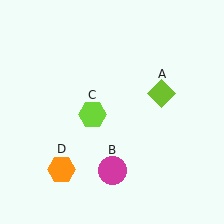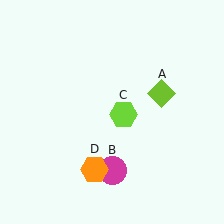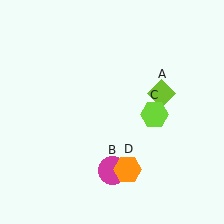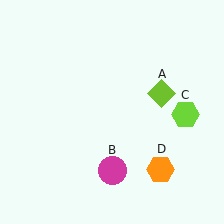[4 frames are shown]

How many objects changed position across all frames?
2 objects changed position: lime hexagon (object C), orange hexagon (object D).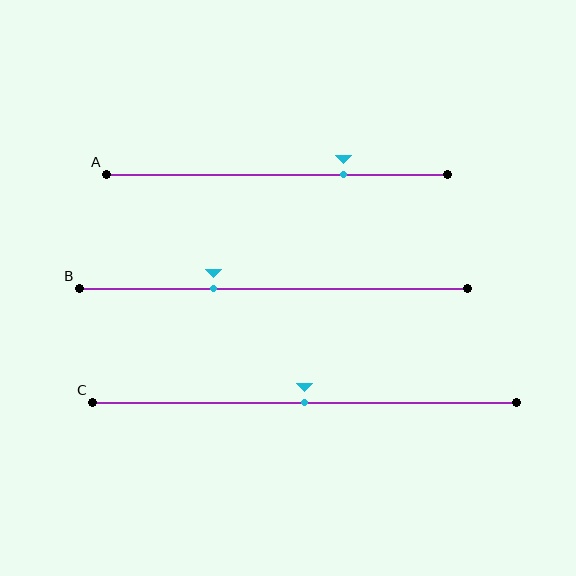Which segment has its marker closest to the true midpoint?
Segment C has its marker closest to the true midpoint.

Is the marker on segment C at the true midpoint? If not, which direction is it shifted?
Yes, the marker on segment C is at the true midpoint.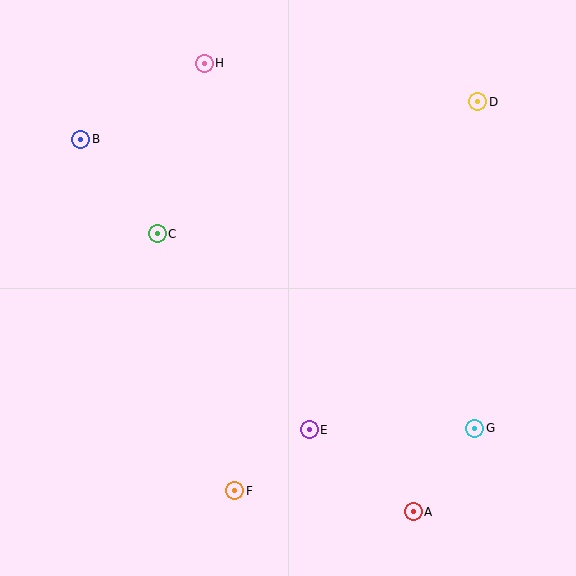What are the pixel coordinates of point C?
Point C is at (157, 234).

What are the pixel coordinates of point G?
Point G is at (475, 428).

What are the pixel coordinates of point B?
Point B is at (81, 139).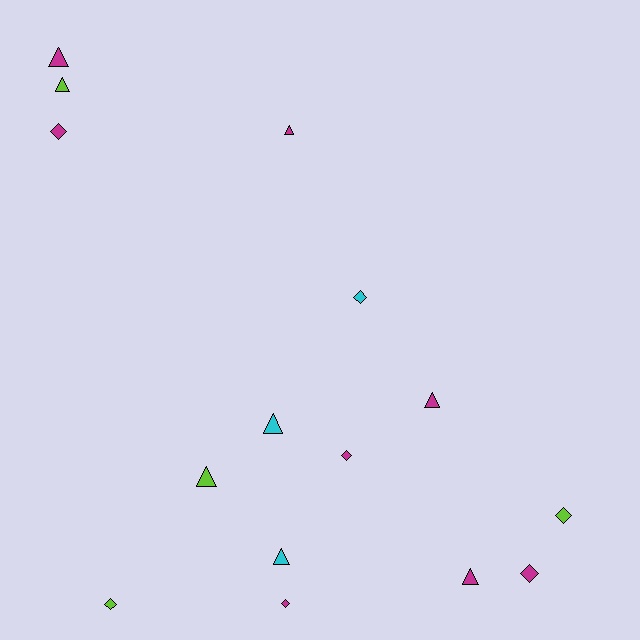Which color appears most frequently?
Magenta, with 8 objects.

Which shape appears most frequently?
Triangle, with 8 objects.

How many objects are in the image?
There are 15 objects.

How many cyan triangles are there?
There are 2 cyan triangles.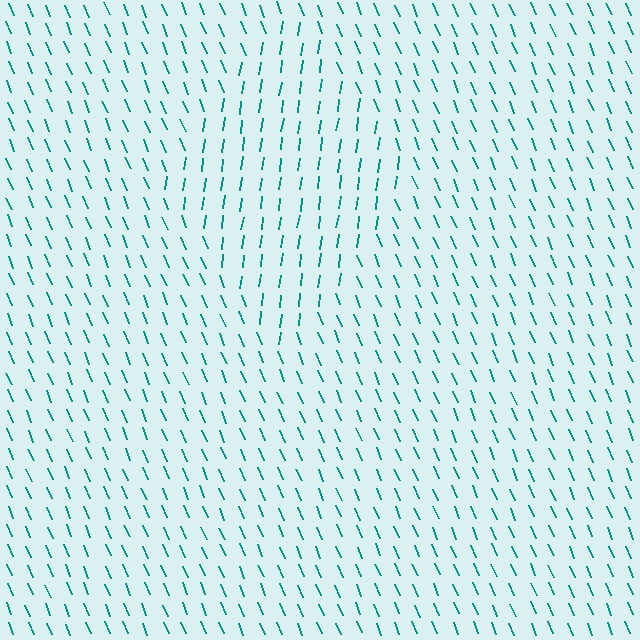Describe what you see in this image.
The image is filled with small teal line segments. A diamond region in the image has lines oriented differently from the surrounding lines, creating a visible texture boundary.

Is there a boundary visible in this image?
Yes, there is a texture boundary formed by a change in line orientation.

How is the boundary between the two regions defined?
The boundary is defined purely by a change in line orientation (approximately 31 degrees difference). All lines are the same color and thickness.